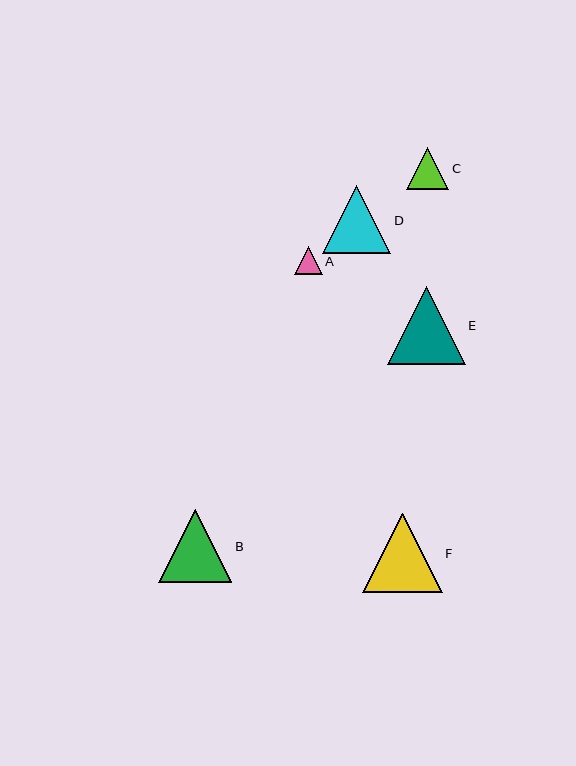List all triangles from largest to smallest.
From largest to smallest: F, E, B, D, C, A.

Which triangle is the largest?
Triangle F is the largest with a size of approximately 79 pixels.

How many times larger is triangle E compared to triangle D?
Triangle E is approximately 1.1 times the size of triangle D.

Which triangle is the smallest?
Triangle A is the smallest with a size of approximately 28 pixels.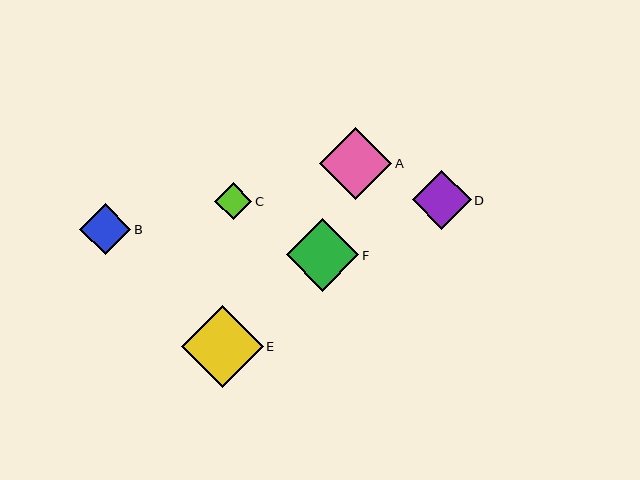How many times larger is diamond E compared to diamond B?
Diamond E is approximately 1.6 times the size of diamond B.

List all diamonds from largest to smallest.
From largest to smallest: E, A, F, D, B, C.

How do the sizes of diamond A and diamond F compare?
Diamond A and diamond F are approximately the same size.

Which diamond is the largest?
Diamond E is the largest with a size of approximately 81 pixels.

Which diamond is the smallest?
Diamond C is the smallest with a size of approximately 37 pixels.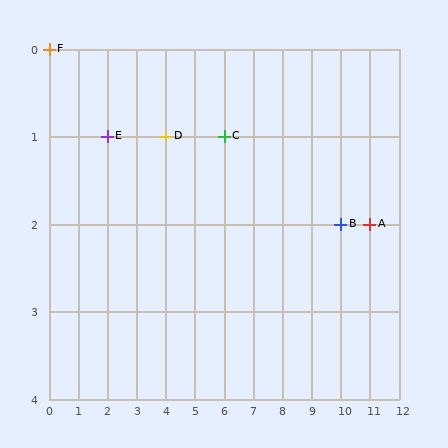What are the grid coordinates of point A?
Point A is at grid coordinates (11, 2).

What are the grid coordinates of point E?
Point E is at grid coordinates (2, 1).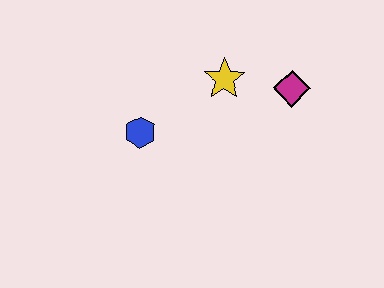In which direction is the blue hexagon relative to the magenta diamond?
The blue hexagon is to the left of the magenta diamond.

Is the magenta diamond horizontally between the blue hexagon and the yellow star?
No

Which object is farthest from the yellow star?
The blue hexagon is farthest from the yellow star.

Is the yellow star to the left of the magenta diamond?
Yes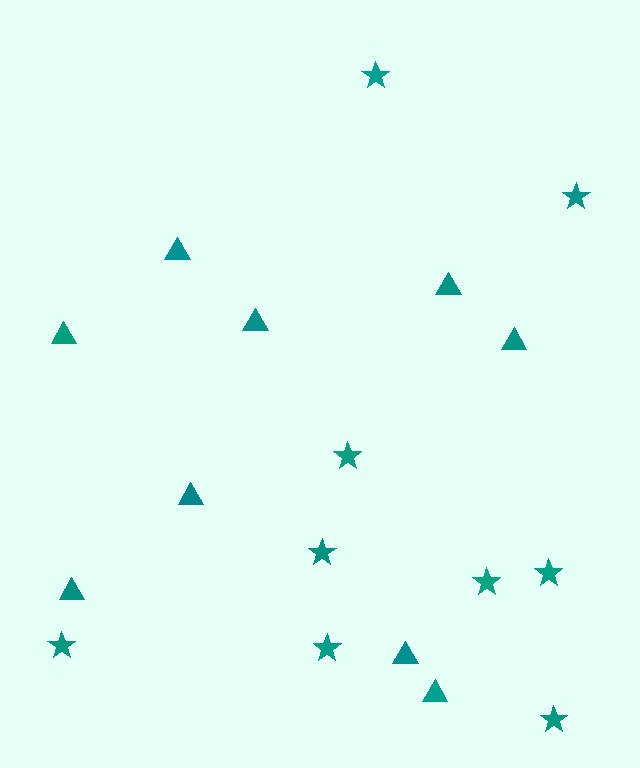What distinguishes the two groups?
There are 2 groups: one group of triangles (9) and one group of stars (9).